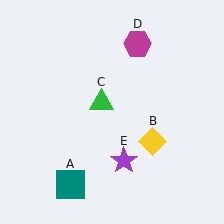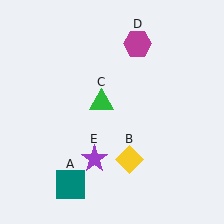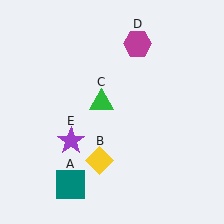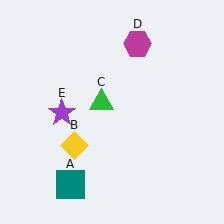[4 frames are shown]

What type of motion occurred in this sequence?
The yellow diamond (object B), purple star (object E) rotated clockwise around the center of the scene.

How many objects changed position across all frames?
2 objects changed position: yellow diamond (object B), purple star (object E).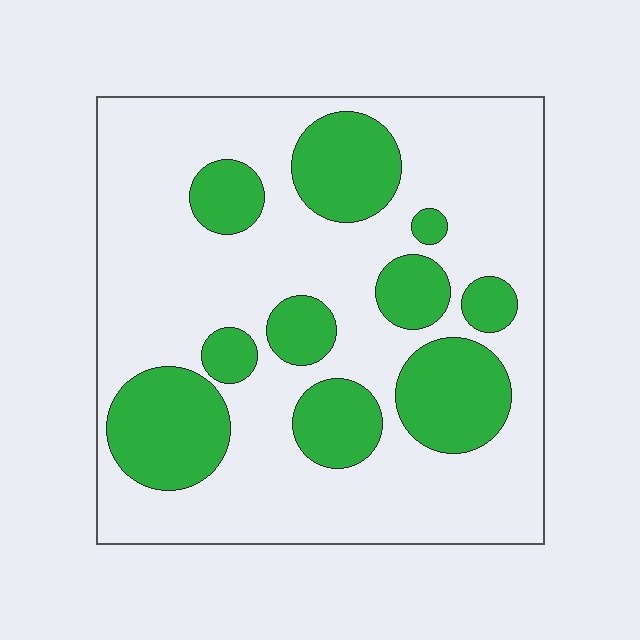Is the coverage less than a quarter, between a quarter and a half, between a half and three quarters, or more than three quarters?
Between a quarter and a half.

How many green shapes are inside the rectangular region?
10.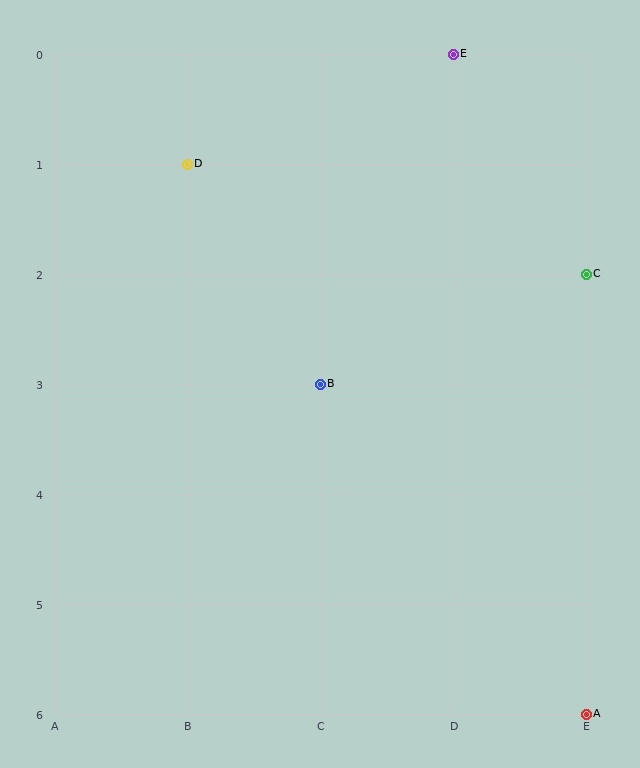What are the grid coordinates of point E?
Point E is at grid coordinates (D, 0).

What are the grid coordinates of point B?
Point B is at grid coordinates (C, 3).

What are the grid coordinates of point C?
Point C is at grid coordinates (E, 2).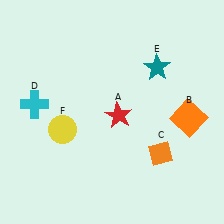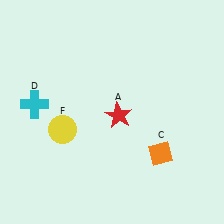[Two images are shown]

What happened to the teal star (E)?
The teal star (E) was removed in Image 2. It was in the top-right area of Image 1.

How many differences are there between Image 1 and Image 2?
There are 2 differences between the two images.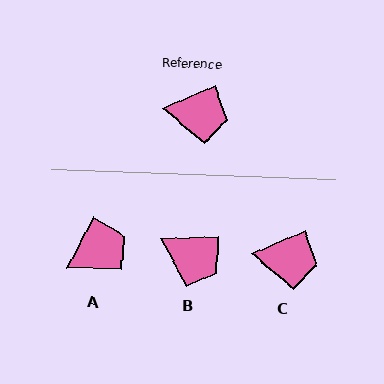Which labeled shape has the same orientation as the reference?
C.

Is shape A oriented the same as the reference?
No, it is off by about 40 degrees.